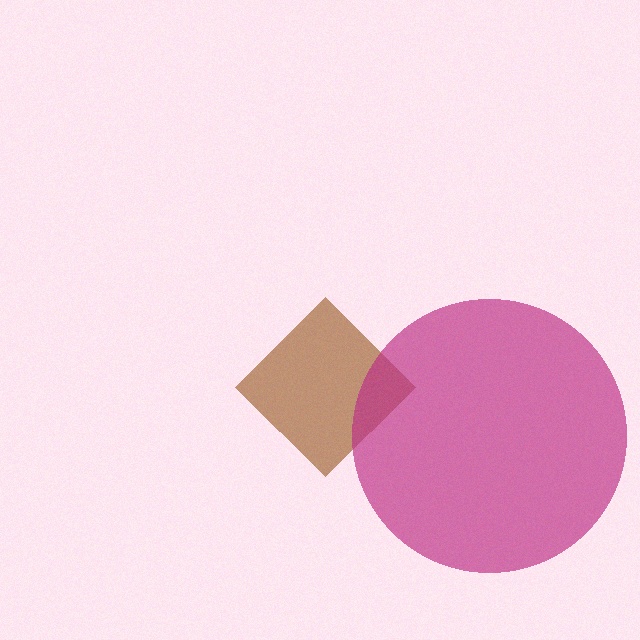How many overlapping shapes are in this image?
There are 2 overlapping shapes in the image.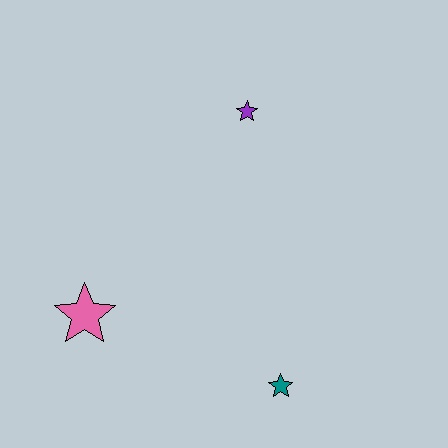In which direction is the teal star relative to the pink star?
The teal star is to the right of the pink star.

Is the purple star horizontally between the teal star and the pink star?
Yes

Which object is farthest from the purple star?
The teal star is farthest from the purple star.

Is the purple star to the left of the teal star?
Yes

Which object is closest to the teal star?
The pink star is closest to the teal star.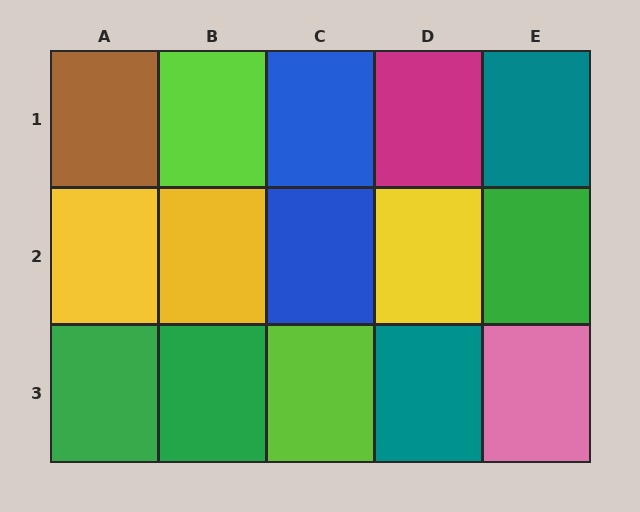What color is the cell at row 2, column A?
Yellow.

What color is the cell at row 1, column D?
Magenta.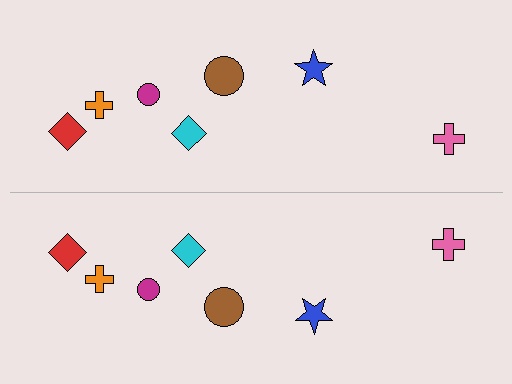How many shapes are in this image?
There are 14 shapes in this image.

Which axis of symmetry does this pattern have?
The pattern has a horizontal axis of symmetry running through the center of the image.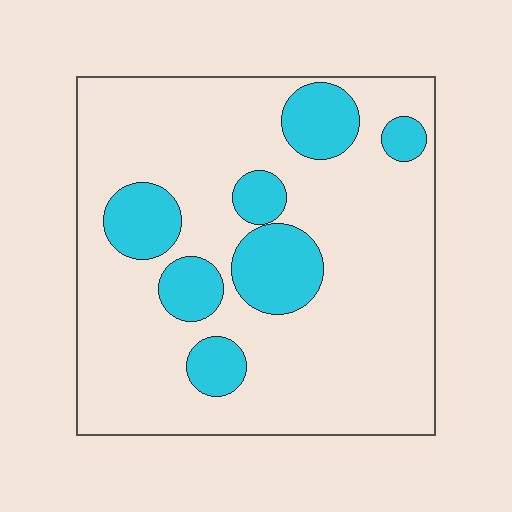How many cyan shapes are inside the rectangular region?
7.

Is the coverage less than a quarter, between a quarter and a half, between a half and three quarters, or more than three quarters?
Less than a quarter.